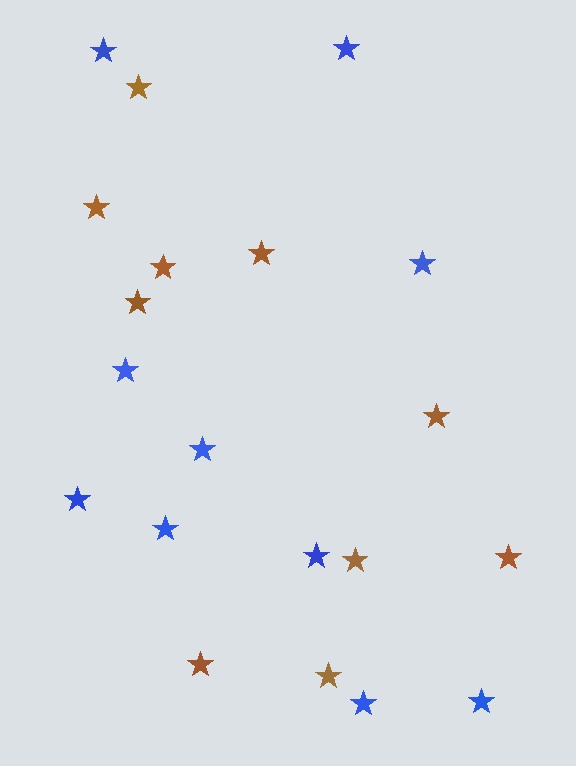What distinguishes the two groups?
There are 2 groups: one group of brown stars (10) and one group of blue stars (10).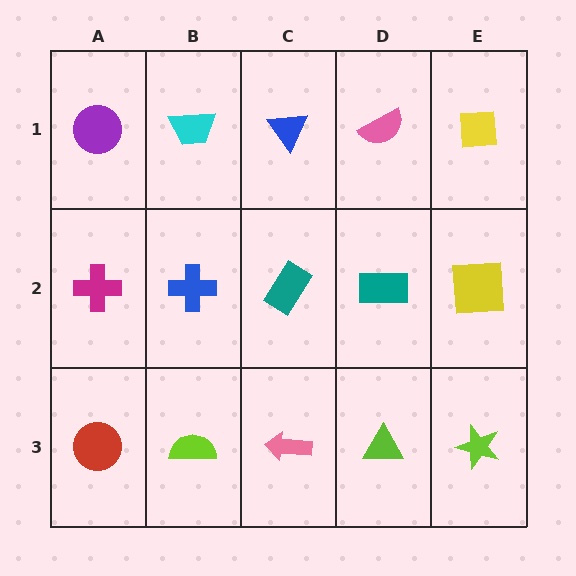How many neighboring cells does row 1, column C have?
3.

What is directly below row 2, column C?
A pink arrow.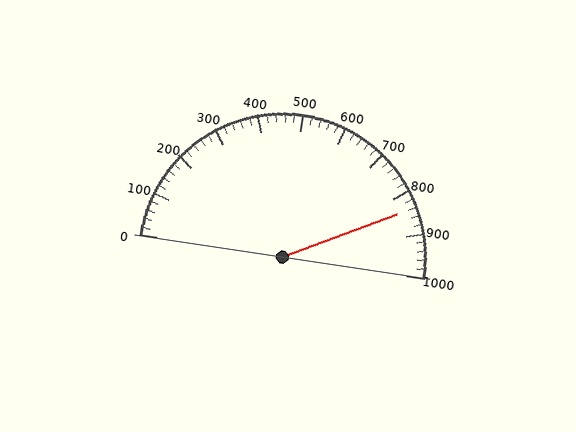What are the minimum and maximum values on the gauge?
The gauge ranges from 0 to 1000.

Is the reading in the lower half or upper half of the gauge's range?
The reading is in the upper half of the range (0 to 1000).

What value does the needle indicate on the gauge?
The needle indicates approximately 840.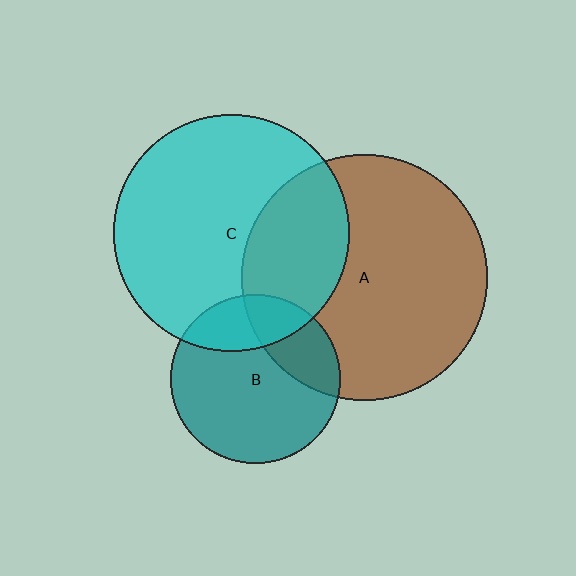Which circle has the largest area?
Circle A (brown).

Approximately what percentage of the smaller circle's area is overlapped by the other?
Approximately 25%.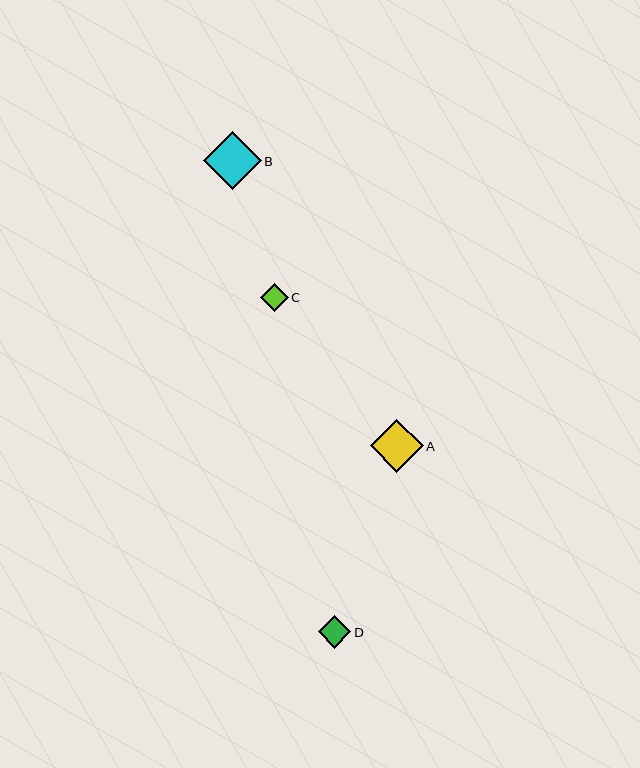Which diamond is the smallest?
Diamond C is the smallest with a size of approximately 28 pixels.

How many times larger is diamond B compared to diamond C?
Diamond B is approximately 2.1 times the size of diamond C.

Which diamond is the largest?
Diamond B is the largest with a size of approximately 58 pixels.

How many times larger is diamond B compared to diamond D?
Diamond B is approximately 1.8 times the size of diamond D.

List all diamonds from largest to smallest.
From largest to smallest: B, A, D, C.